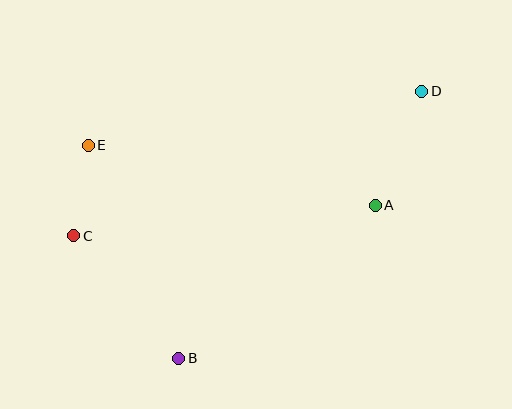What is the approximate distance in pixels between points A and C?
The distance between A and C is approximately 303 pixels.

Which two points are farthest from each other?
Points C and D are farthest from each other.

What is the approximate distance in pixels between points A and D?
The distance between A and D is approximately 123 pixels.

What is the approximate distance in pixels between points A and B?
The distance between A and B is approximately 249 pixels.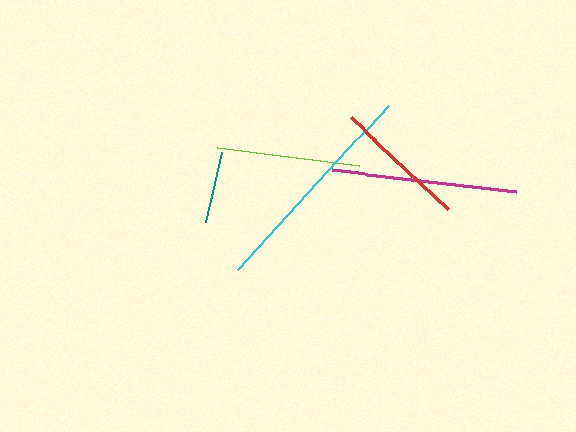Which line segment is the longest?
The cyan line is the longest at approximately 222 pixels.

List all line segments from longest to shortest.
From longest to shortest: cyan, magenta, lime, red, teal.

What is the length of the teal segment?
The teal segment is approximately 73 pixels long.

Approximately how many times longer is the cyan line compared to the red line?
The cyan line is approximately 1.7 times the length of the red line.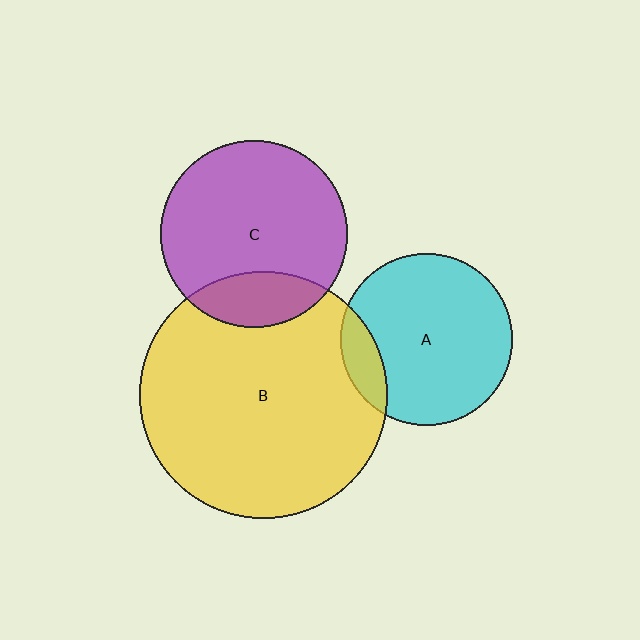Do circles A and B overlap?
Yes.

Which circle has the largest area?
Circle B (yellow).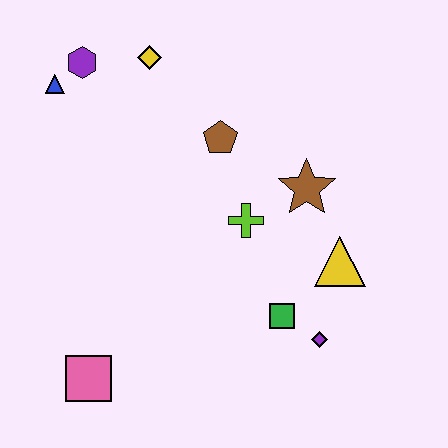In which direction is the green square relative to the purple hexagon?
The green square is below the purple hexagon.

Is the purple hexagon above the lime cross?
Yes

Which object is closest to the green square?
The purple diamond is closest to the green square.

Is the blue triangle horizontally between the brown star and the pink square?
No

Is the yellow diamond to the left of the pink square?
No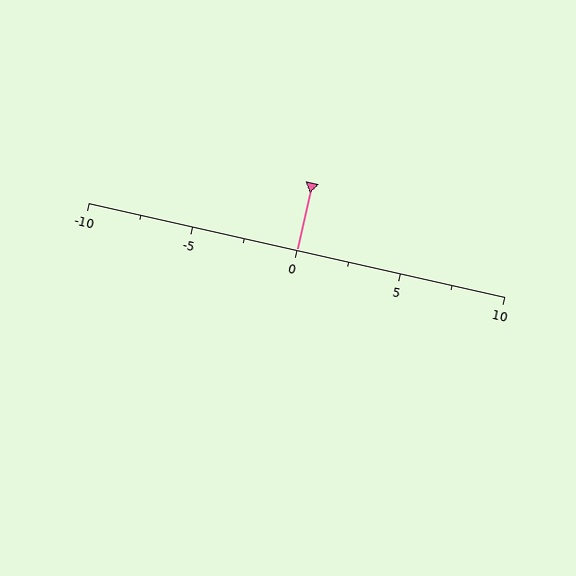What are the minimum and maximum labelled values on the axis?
The axis runs from -10 to 10.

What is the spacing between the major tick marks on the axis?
The major ticks are spaced 5 apart.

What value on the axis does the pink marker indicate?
The marker indicates approximately 0.